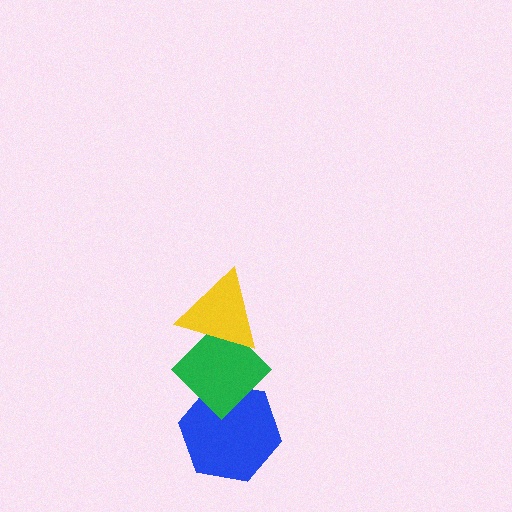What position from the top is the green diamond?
The green diamond is 2nd from the top.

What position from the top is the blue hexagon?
The blue hexagon is 3rd from the top.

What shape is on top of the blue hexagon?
The green diamond is on top of the blue hexagon.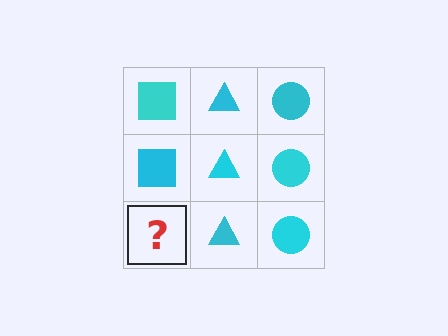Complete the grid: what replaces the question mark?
The question mark should be replaced with a cyan square.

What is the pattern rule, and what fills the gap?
The rule is that each column has a consistent shape. The gap should be filled with a cyan square.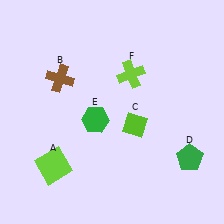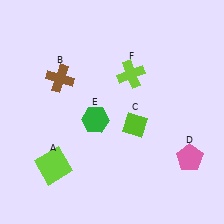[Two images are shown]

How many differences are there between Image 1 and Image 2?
There is 1 difference between the two images.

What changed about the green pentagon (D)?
In Image 1, D is green. In Image 2, it changed to pink.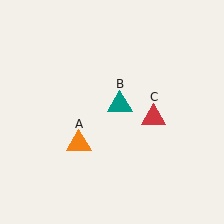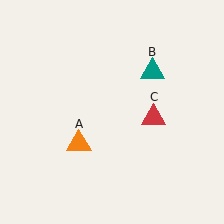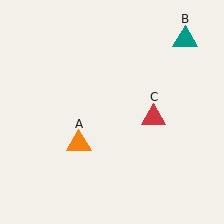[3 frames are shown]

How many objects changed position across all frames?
1 object changed position: teal triangle (object B).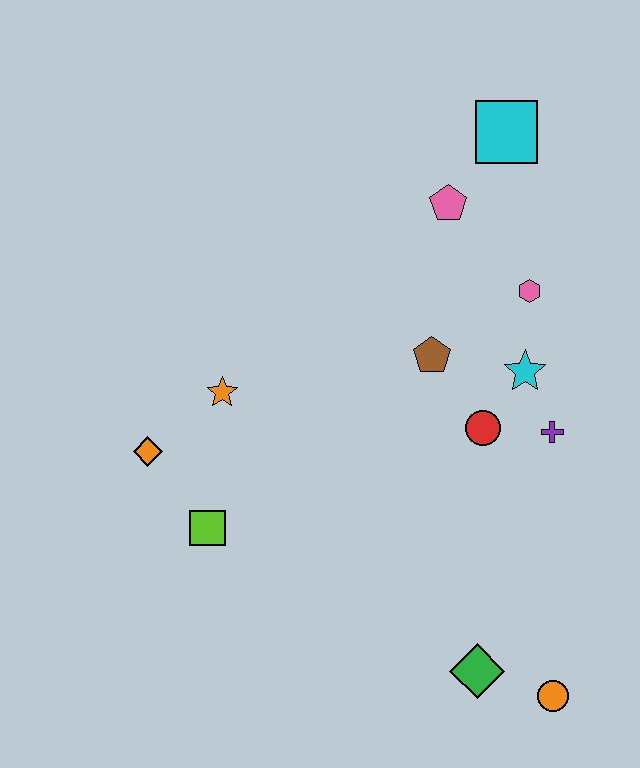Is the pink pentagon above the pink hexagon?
Yes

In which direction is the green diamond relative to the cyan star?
The green diamond is below the cyan star.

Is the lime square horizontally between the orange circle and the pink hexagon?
No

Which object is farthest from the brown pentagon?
The orange circle is farthest from the brown pentagon.